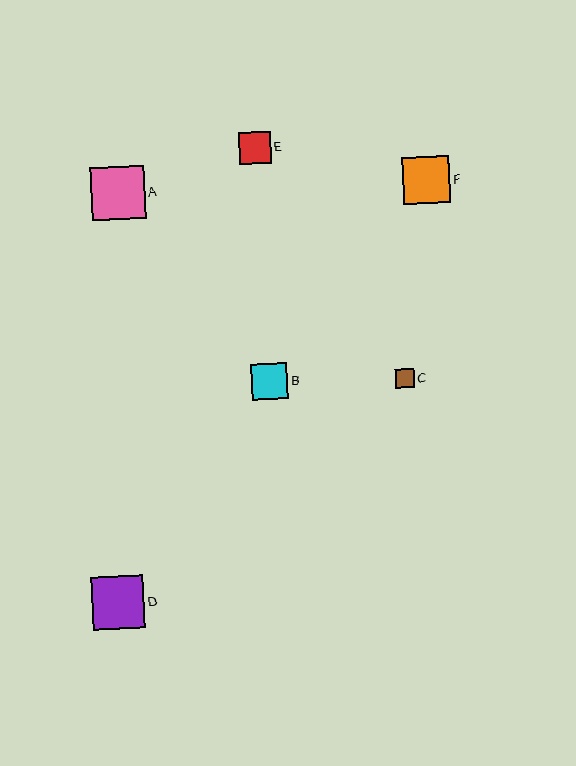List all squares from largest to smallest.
From largest to smallest: A, D, F, B, E, C.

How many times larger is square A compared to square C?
Square A is approximately 2.8 times the size of square C.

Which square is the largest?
Square A is the largest with a size of approximately 54 pixels.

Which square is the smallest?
Square C is the smallest with a size of approximately 19 pixels.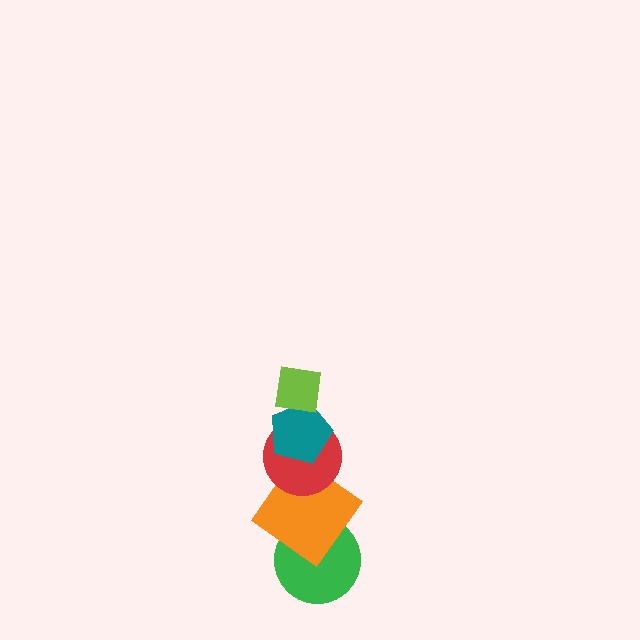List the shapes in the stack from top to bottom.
From top to bottom: the lime square, the teal pentagon, the red circle, the orange diamond, the green circle.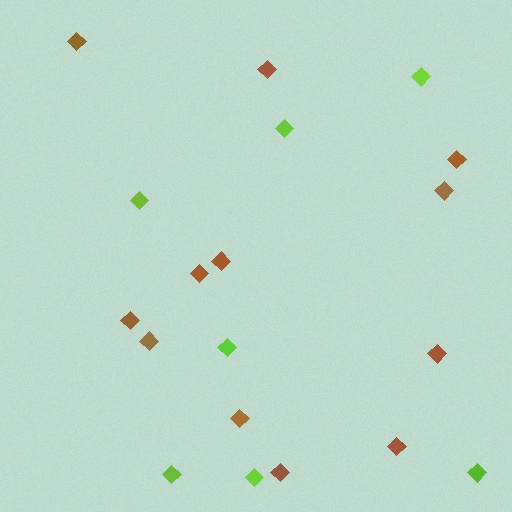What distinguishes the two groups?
There are 2 groups: one group of lime diamonds (7) and one group of brown diamonds (12).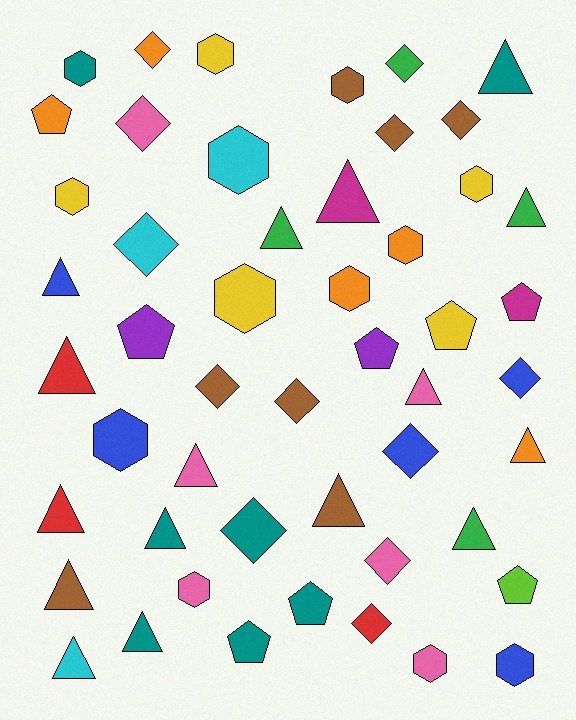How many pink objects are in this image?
There are 6 pink objects.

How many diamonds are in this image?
There are 13 diamonds.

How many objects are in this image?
There are 50 objects.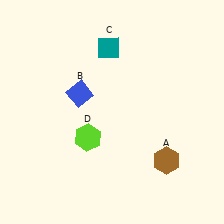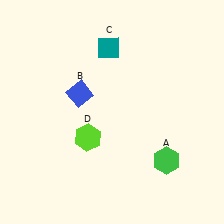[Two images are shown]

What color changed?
The hexagon (A) changed from brown in Image 1 to green in Image 2.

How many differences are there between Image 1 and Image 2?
There is 1 difference between the two images.